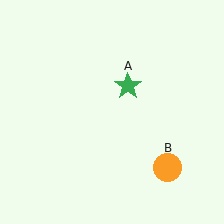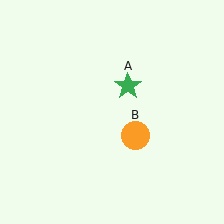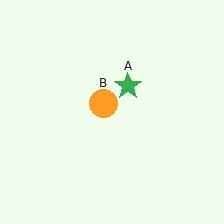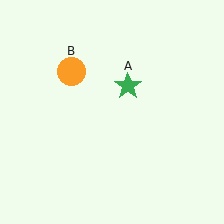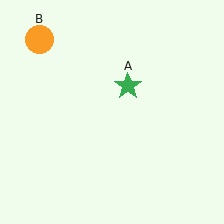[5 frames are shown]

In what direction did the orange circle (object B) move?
The orange circle (object B) moved up and to the left.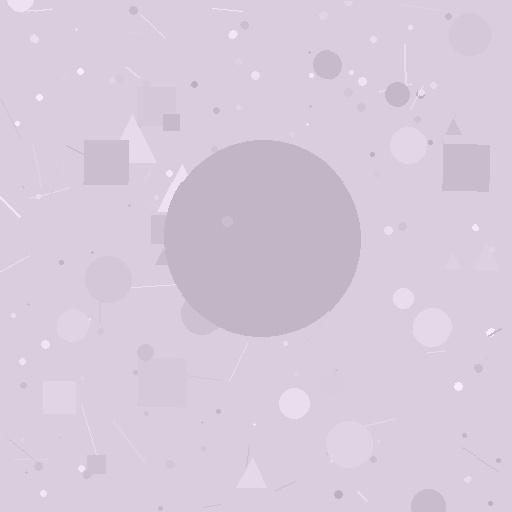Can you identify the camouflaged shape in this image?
The camouflaged shape is a circle.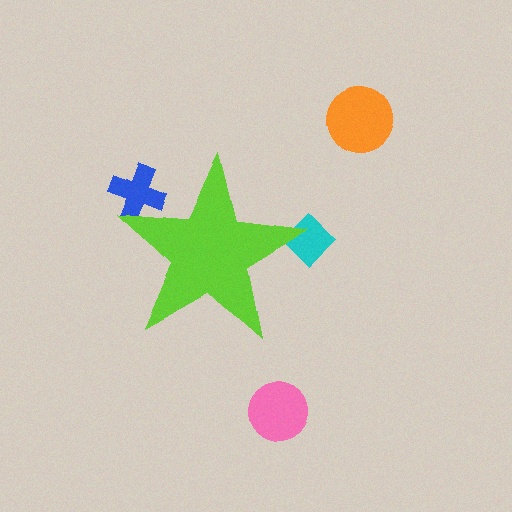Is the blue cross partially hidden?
Yes, the blue cross is partially hidden behind the lime star.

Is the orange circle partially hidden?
No, the orange circle is fully visible.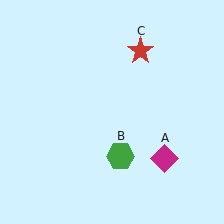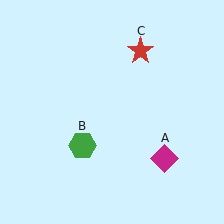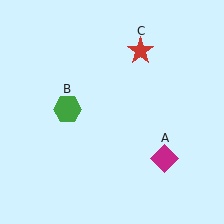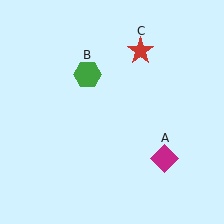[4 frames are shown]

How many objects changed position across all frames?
1 object changed position: green hexagon (object B).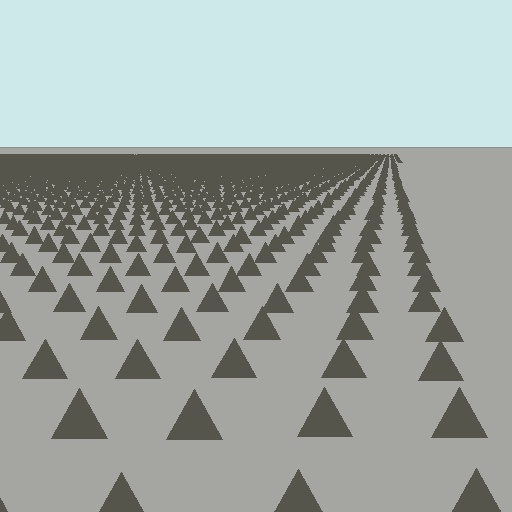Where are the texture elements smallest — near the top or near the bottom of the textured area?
Near the top.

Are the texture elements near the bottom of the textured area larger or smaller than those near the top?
Larger. Near the bottom, elements are closer to the viewer and appear at a bigger on-screen size.